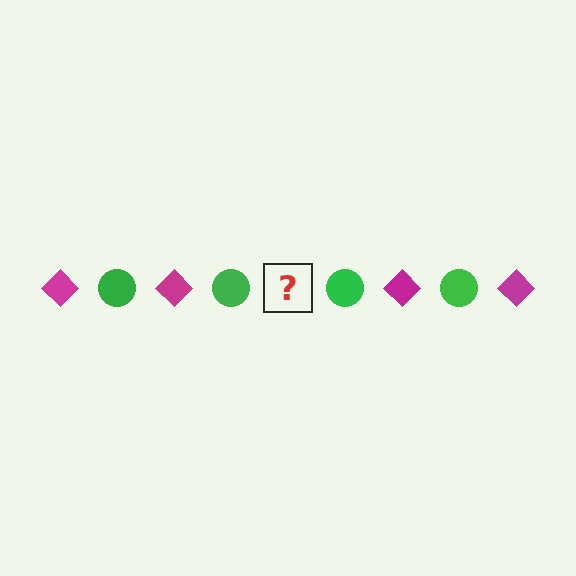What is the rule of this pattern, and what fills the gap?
The rule is that the pattern alternates between magenta diamond and green circle. The gap should be filled with a magenta diamond.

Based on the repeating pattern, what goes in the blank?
The blank should be a magenta diamond.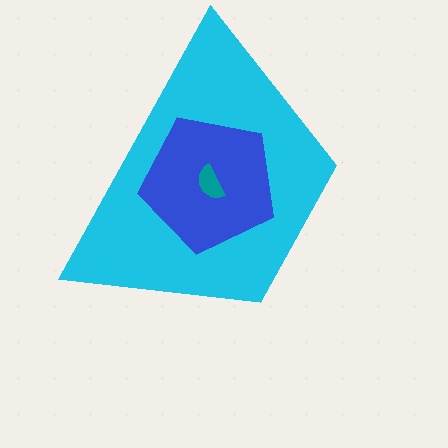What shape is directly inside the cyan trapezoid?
The blue pentagon.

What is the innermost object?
The teal semicircle.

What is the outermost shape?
The cyan trapezoid.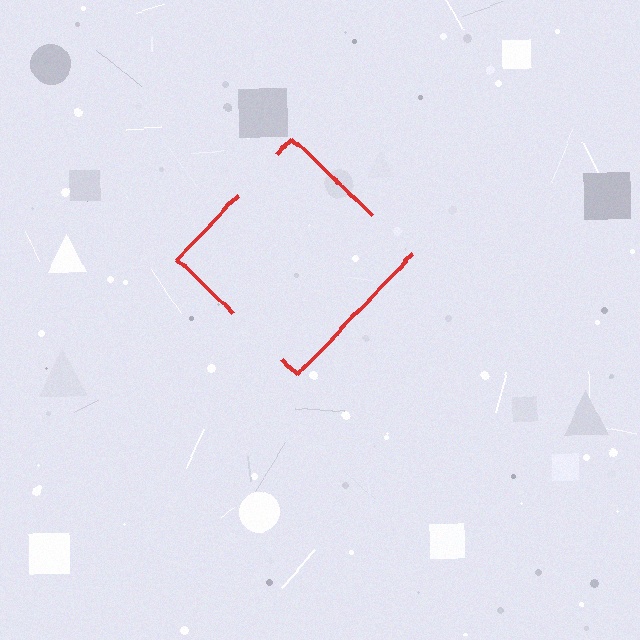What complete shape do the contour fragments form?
The contour fragments form a diamond.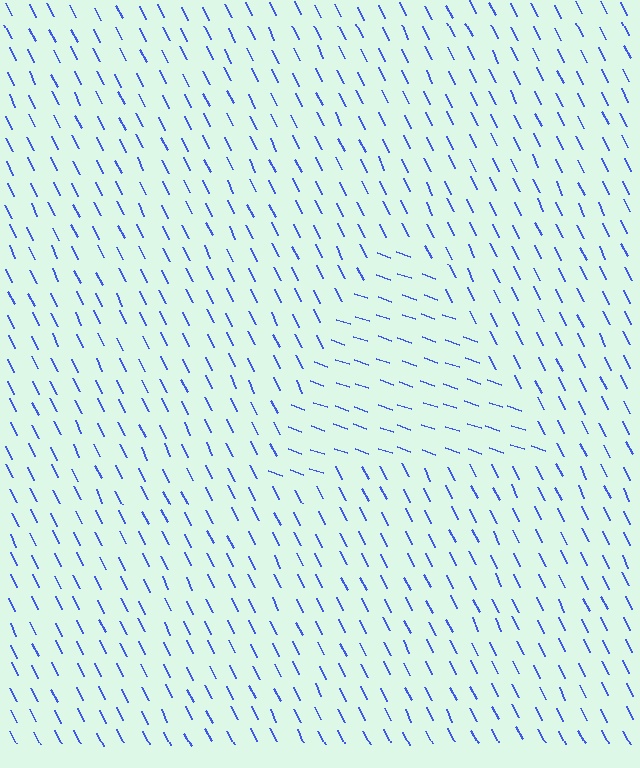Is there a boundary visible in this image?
Yes, there is a texture boundary formed by a change in line orientation.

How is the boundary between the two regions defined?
The boundary is defined purely by a change in line orientation (approximately 45 degrees difference). All lines are the same color and thickness.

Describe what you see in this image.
The image is filled with small blue line segments. A triangle region in the image has lines oriented differently from the surrounding lines, creating a visible texture boundary.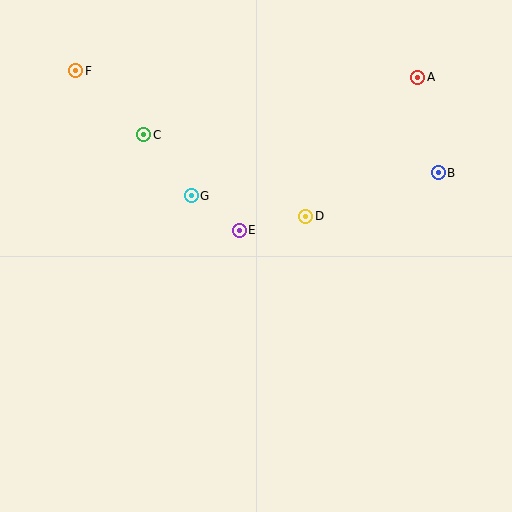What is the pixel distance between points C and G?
The distance between C and G is 77 pixels.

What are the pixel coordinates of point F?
Point F is at (76, 71).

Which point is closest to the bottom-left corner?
Point E is closest to the bottom-left corner.